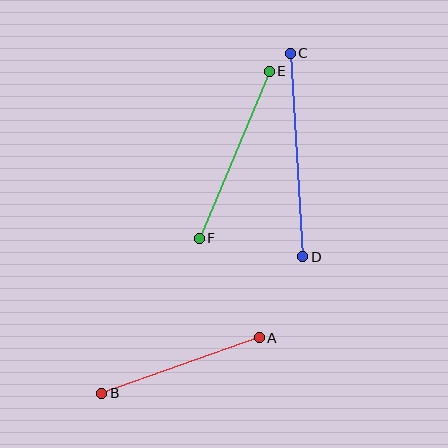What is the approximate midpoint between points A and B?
The midpoint is at approximately (181, 366) pixels.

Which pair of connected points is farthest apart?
Points C and D are farthest apart.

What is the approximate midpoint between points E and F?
The midpoint is at approximately (234, 155) pixels.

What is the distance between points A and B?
The distance is approximately 167 pixels.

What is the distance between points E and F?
The distance is approximately 181 pixels.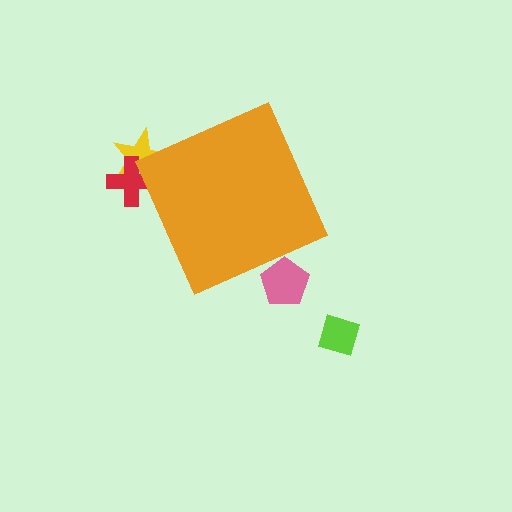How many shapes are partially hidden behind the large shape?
3 shapes are partially hidden.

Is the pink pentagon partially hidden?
Yes, the pink pentagon is partially hidden behind the orange diamond.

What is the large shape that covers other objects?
An orange diamond.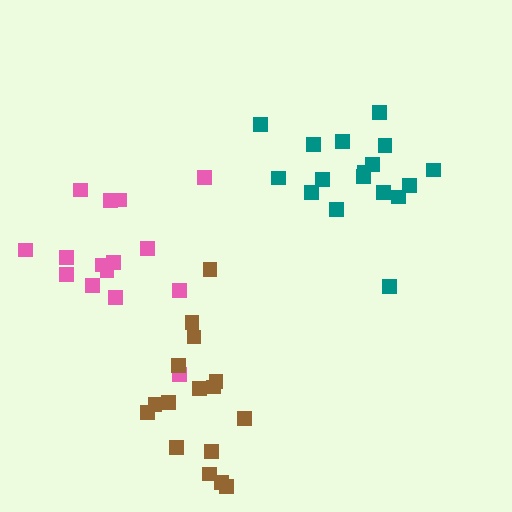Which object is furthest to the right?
The teal cluster is rightmost.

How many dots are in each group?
Group 1: 15 dots, Group 2: 16 dots, Group 3: 17 dots (48 total).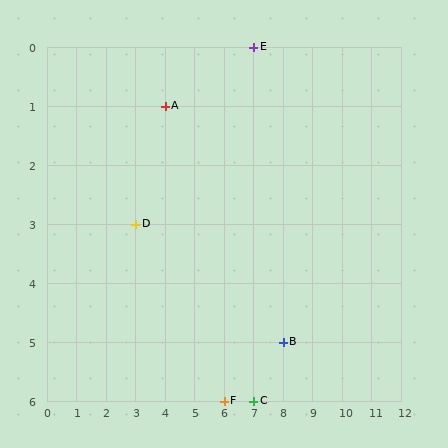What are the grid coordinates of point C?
Point C is at grid coordinates (7, 6).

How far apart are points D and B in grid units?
Points D and B are 5 columns and 2 rows apart (about 5.4 grid units diagonally).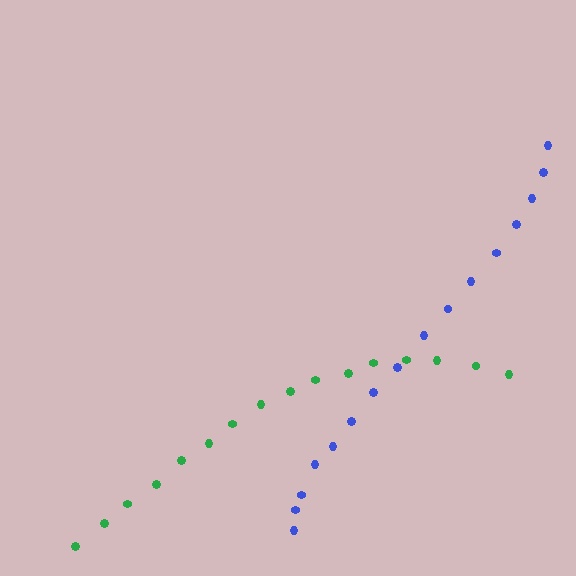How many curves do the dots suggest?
There are 2 distinct paths.